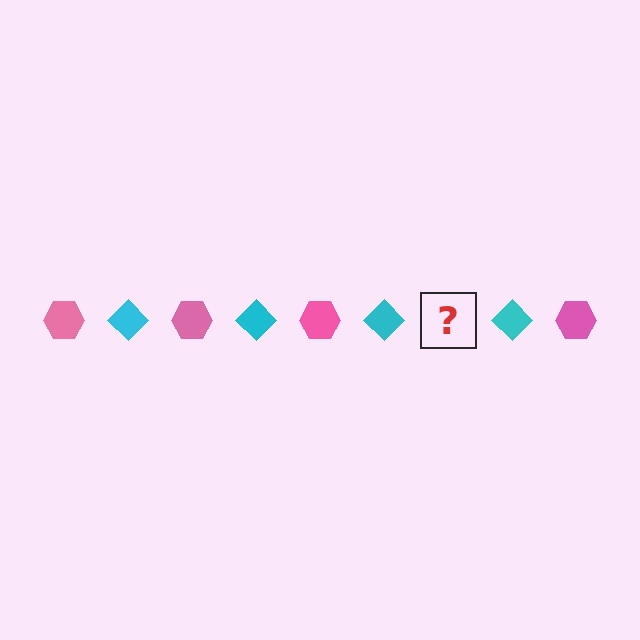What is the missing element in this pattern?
The missing element is a pink hexagon.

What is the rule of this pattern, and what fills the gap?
The rule is that the pattern alternates between pink hexagon and cyan diamond. The gap should be filled with a pink hexagon.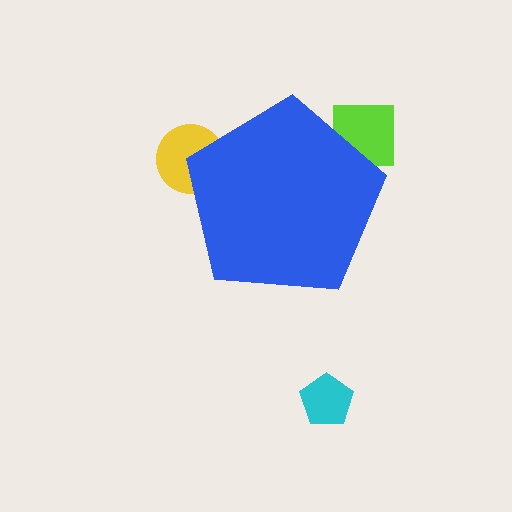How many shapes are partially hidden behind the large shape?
2 shapes are partially hidden.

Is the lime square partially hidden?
Yes, the lime square is partially hidden behind the blue pentagon.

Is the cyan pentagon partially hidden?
No, the cyan pentagon is fully visible.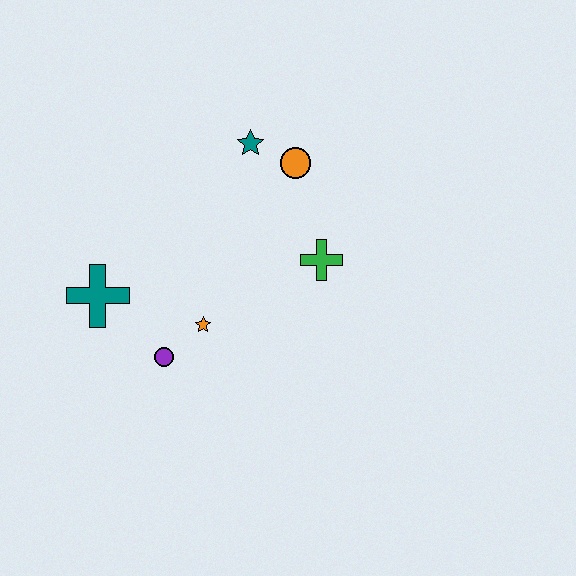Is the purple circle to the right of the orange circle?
No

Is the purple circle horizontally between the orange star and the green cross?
No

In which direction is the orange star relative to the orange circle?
The orange star is below the orange circle.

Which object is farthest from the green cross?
The teal cross is farthest from the green cross.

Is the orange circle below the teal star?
Yes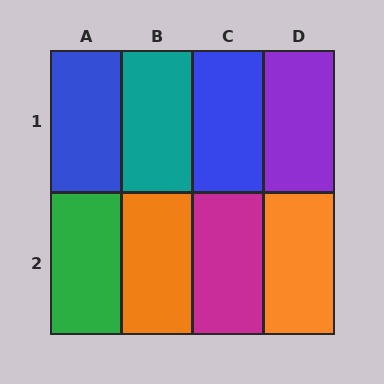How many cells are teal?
1 cell is teal.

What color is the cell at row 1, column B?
Teal.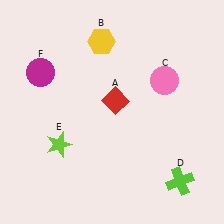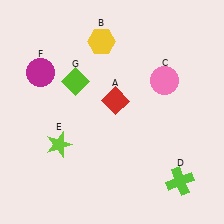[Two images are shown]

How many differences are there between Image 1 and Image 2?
There is 1 difference between the two images.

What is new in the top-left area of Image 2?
A lime diamond (G) was added in the top-left area of Image 2.